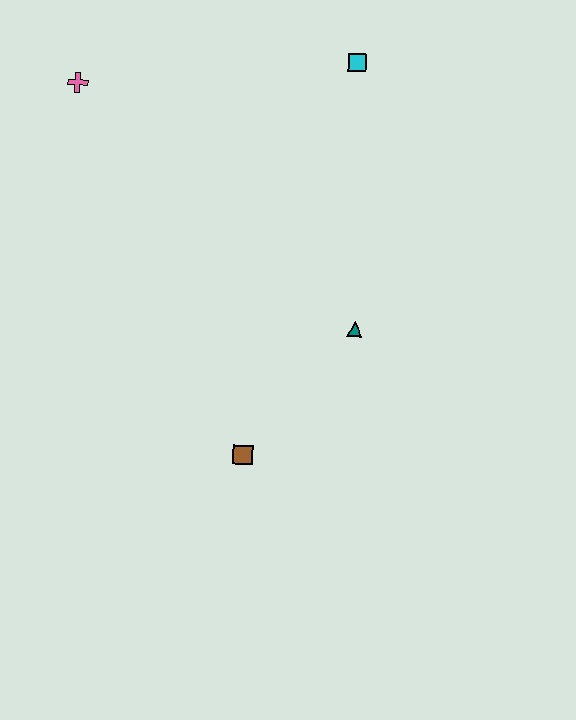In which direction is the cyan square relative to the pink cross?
The cyan square is to the right of the pink cross.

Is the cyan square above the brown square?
Yes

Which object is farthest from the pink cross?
The brown square is farthest from the pink cross.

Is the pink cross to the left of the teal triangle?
Yes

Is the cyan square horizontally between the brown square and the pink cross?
No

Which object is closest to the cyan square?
The teal triangle is closest to the cyan square.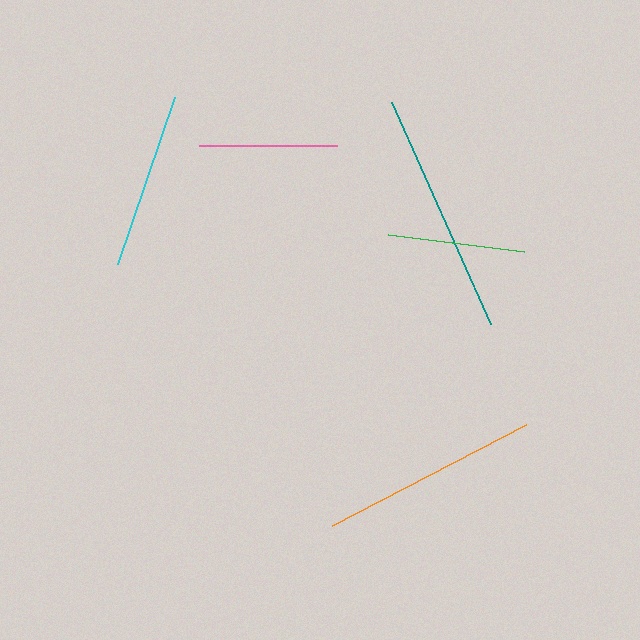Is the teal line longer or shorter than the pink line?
The teal line is longer than the pink line.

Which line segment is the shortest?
The green line is the shortest at approximately 137 pixels.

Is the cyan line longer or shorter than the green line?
The cyan line is longer than the green line.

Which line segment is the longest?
The teal line is the longest at approximately 243 pixels.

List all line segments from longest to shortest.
From longest to shortest: teal, orange, cyan, pink, green.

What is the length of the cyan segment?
The cyan segment is approximately 177 pixels long.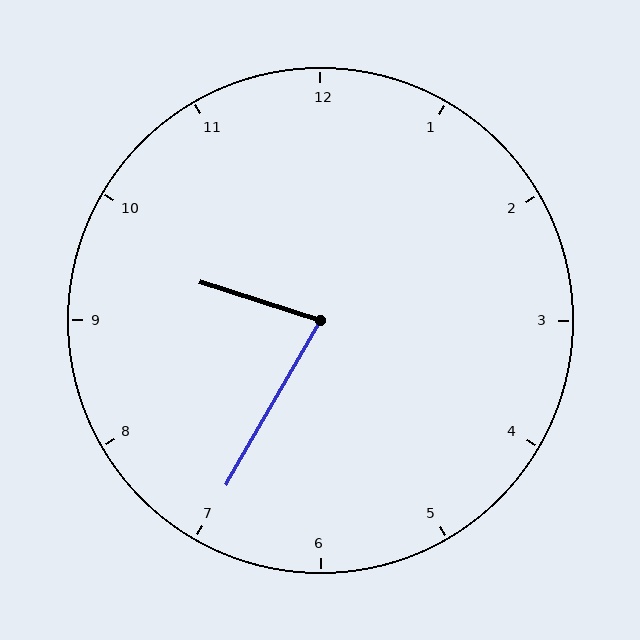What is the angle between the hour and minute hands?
Approximately 78 degrees.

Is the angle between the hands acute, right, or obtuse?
It is acute.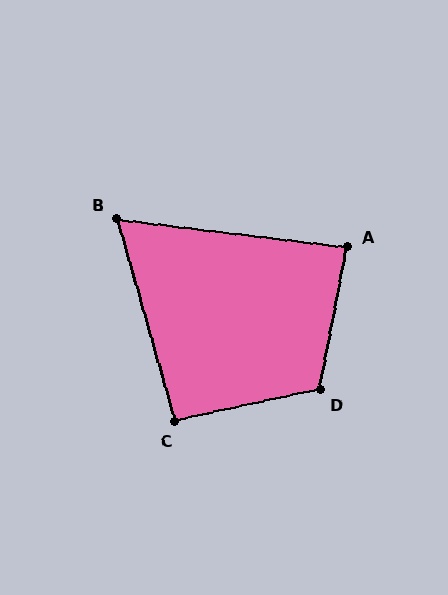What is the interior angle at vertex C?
Approximately 94 degrees (approximately right).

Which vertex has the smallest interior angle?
B, at approximately 67 degrees.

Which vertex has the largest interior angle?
D, at approximately 113 degrees.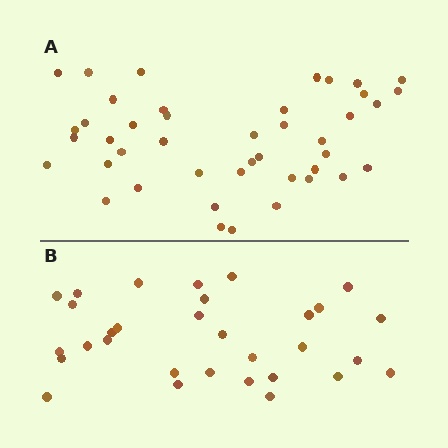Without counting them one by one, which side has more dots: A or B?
Region A (the top region) has more dots.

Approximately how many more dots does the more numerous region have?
Region A has roughly 12 or so more dots than region B.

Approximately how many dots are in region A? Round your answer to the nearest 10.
About 40 dots. (The exact count is 43, which rounds to 40.)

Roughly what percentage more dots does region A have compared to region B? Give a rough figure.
About 40% more.